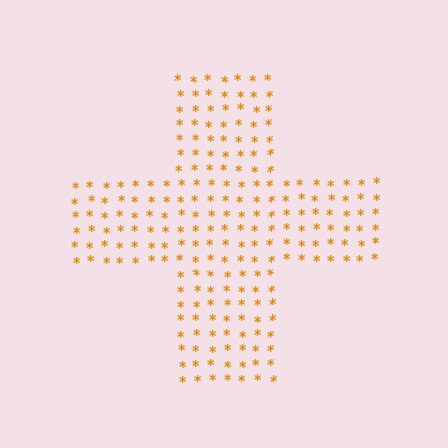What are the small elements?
The small elements are asterisks.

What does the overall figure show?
The overall figure shows a cross.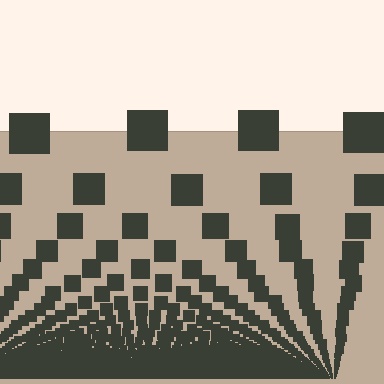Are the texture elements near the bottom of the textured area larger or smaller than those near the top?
Smaller. The gradient is inverted — elements near the bottom are smaller and denser.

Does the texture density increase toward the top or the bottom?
Density increases toward the bottom.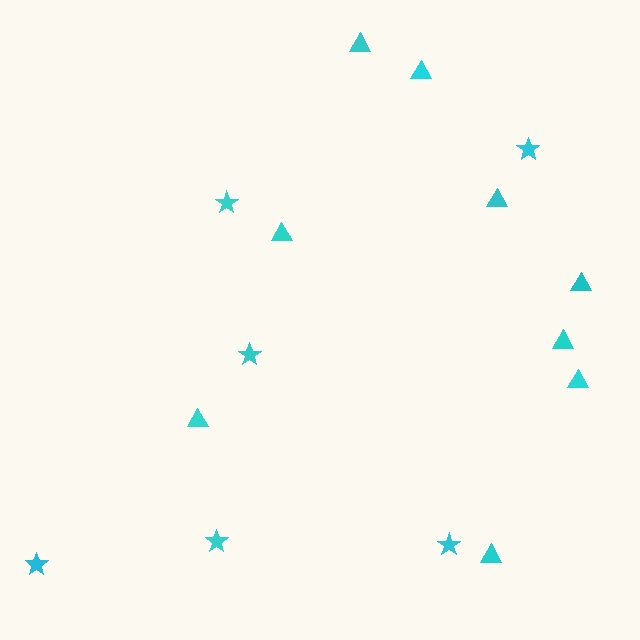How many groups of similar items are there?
There are 2 groups: one group of stars (6) and one group of triangles (9).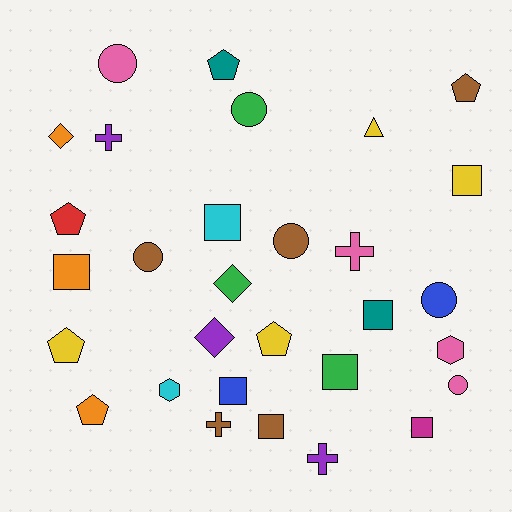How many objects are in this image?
There are 30 objects.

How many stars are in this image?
There are no stars.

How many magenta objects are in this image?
There is 1 magenta object.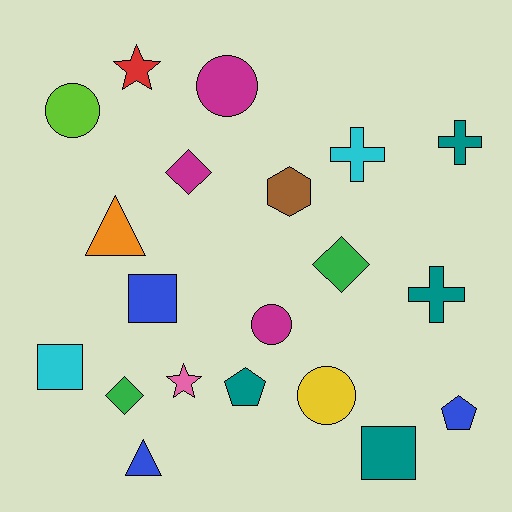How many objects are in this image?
There are 20 objects.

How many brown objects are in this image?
There is 1 brown object.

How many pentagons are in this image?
There are 2 pentagons.